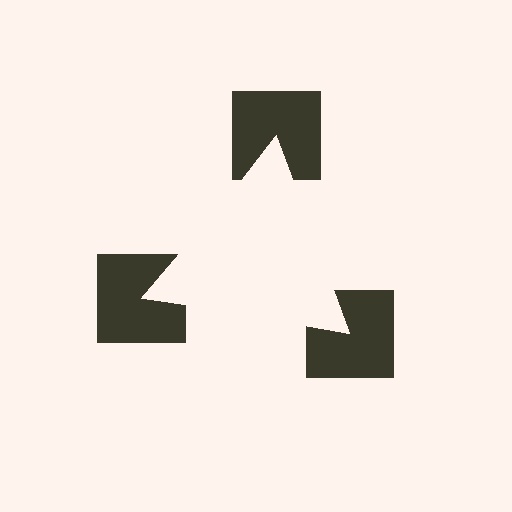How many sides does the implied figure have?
3 sides.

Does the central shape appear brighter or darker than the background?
It typically appears slightly brighter than the background, even though no actual brightness change is drawn.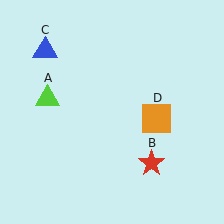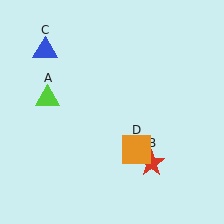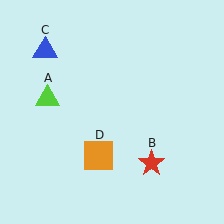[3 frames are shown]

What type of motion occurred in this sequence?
The orange square (object D) rotated clockwise around the center of the scene.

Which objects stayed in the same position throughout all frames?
Lime triangle (object A) and red star (object B) and blue triangle (object C) remained stationary.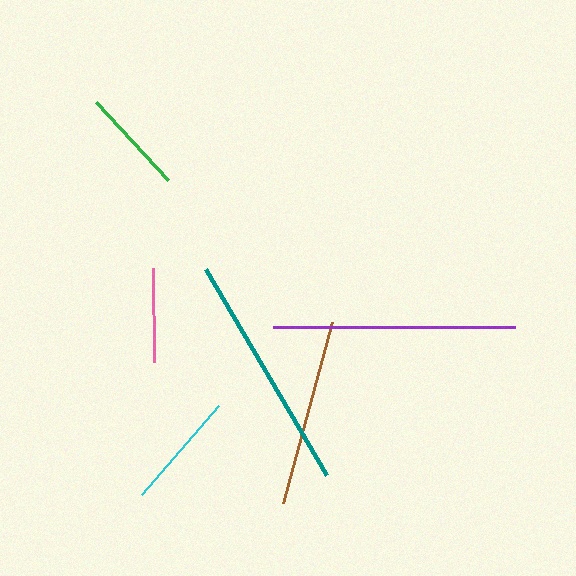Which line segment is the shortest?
The pink line is the shortest at approximately 94 pixels.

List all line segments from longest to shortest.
From longest to shortest: purple, teal, brown, cyan, green, pink.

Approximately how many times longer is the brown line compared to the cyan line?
The brown line is approximately 1.6 times the length of the cyan line.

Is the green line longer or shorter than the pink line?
The green line is longer than the pink line.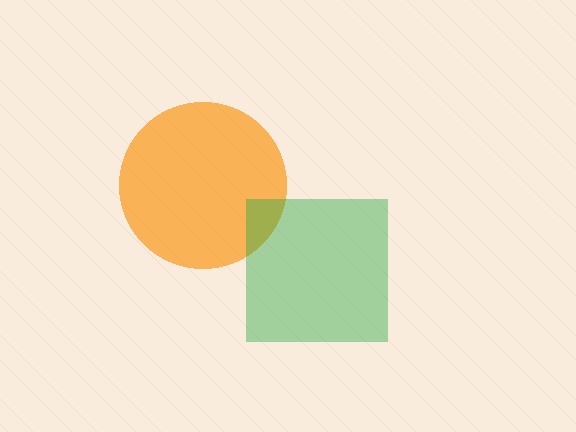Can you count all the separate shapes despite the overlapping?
Yes, there are 2 separate shapes.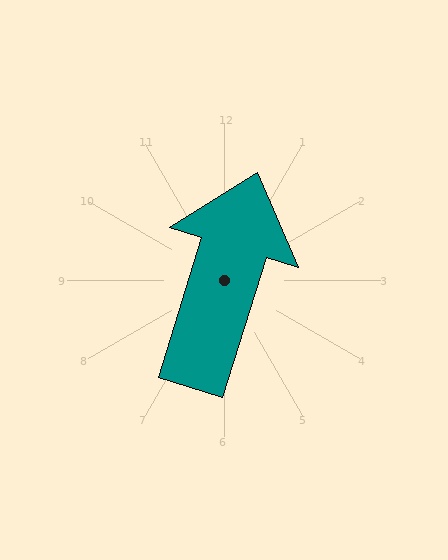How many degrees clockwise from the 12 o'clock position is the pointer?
Approximately 17 degrees.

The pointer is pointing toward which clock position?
Roughly 1 o'clock.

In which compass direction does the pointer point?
North.